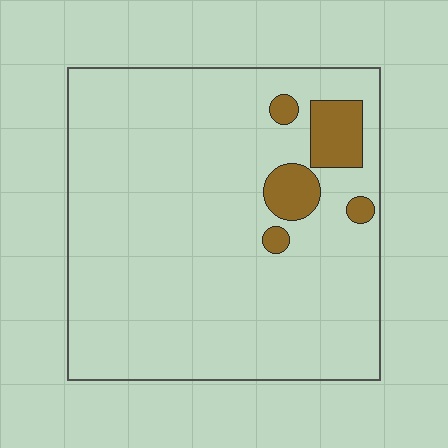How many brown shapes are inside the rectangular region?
5.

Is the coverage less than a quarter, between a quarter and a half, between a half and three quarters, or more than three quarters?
Less than a quarter.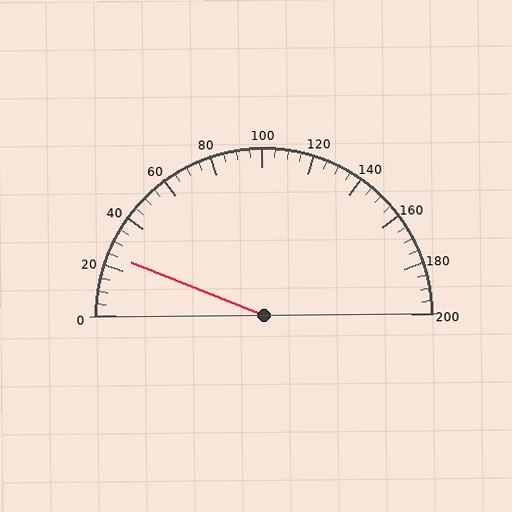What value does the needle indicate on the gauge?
The needle indicates approximately 25.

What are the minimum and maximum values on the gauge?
The gauge ranges from 0 to 200.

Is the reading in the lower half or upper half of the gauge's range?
The reading is in the lower half of the range (0 to 200).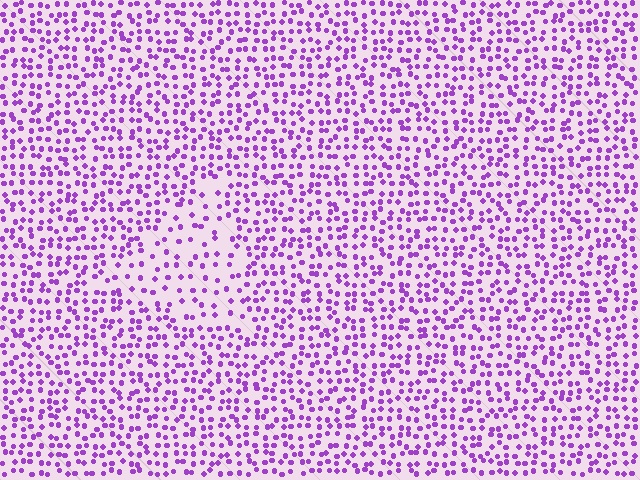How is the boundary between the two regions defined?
The boundary is defined by a change in element density (approximately 1.9x ratio). All elements are the same color, size, and shape.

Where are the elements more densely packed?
The elements are more densely packed outside the triangle boundary.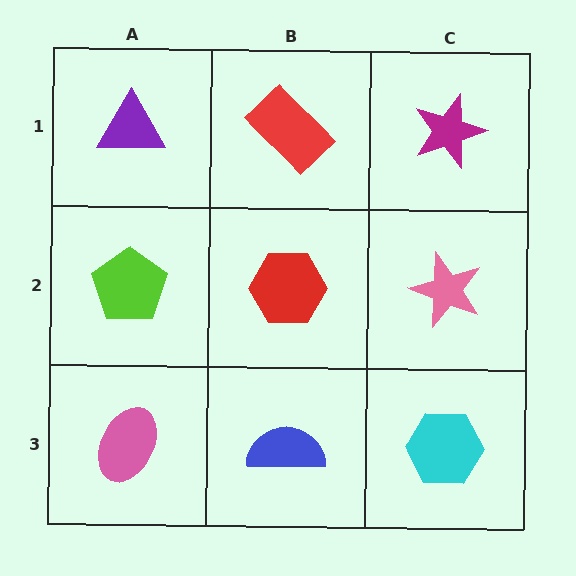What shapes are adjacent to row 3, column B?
A red hexagon (row 2, column B), a pink ellipse (row 3, column A), a cyan hexagon (row 3, column C).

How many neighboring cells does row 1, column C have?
2.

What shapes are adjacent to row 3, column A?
A lime pentagon (row 2, column A), a blue semicircle (row 3, column B).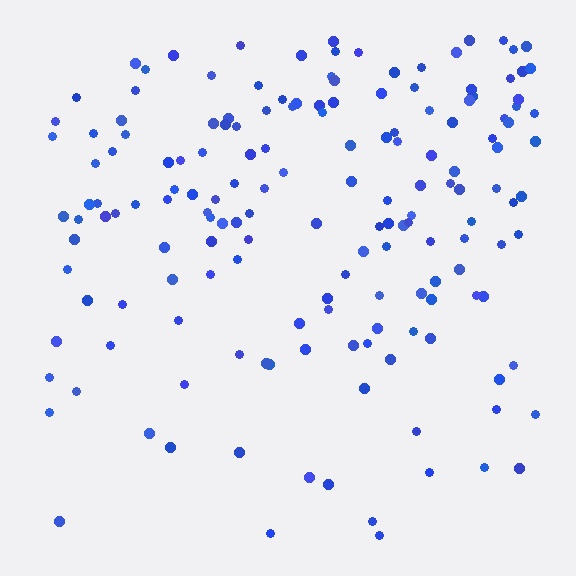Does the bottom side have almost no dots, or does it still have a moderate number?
Still a moderate number, just noticeably fewer than the top.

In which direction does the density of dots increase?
From bottom to top, with the top side densest.